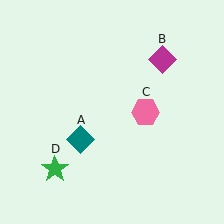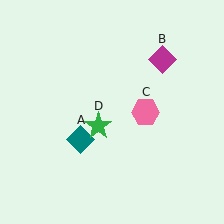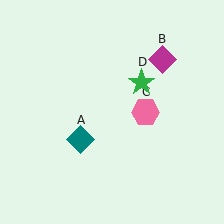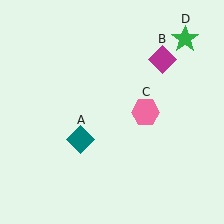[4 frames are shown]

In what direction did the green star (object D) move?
The green star (object D) moved up and to the right.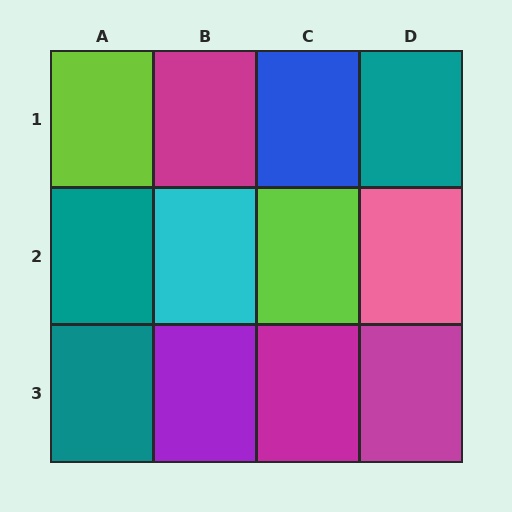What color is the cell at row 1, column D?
Teal.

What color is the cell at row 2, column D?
Pink.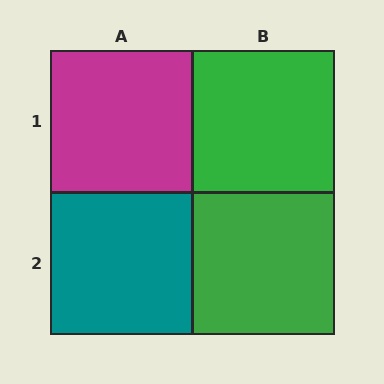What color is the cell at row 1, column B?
Green.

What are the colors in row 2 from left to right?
Teal, green.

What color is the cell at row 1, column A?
Magenta.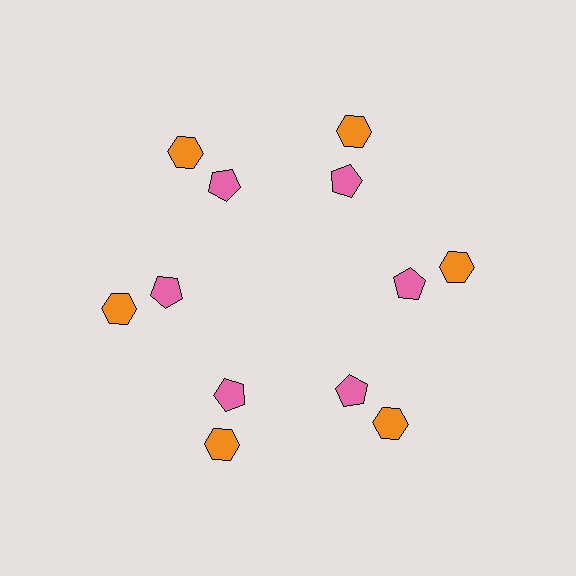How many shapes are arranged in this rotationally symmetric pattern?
There are 12 shapes, arranged in 6 groups of 2.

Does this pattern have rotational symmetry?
Yes, this pattern has 6-fold rotational symmetry. It looks the same after rotating 60 degrees around the center.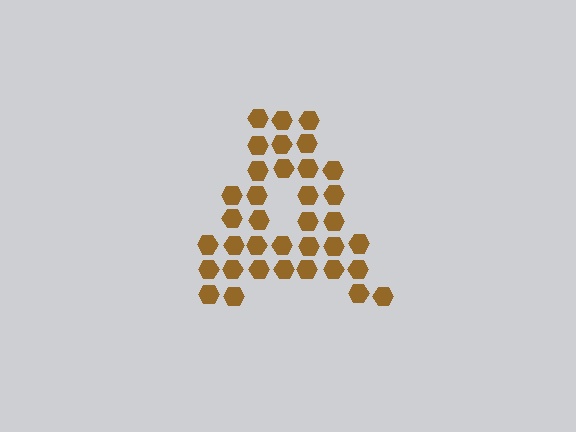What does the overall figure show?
The overall figure shows the letter A.